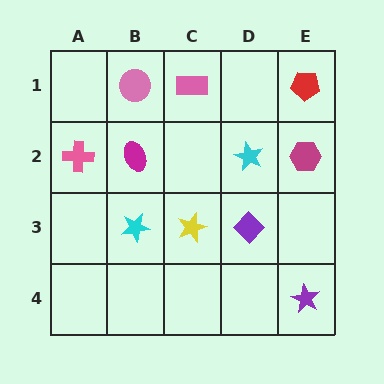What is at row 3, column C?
A yellow star.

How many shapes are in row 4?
1 shape.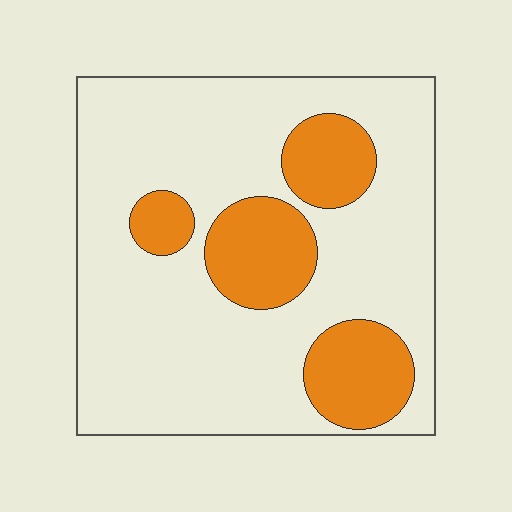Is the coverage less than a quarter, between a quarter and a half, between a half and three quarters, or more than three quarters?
Less than a quarter.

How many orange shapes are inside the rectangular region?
4.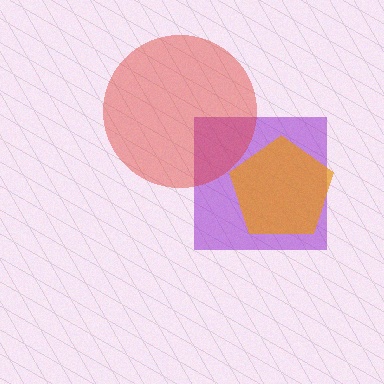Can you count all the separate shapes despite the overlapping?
Yes, there are 3 separate shapes.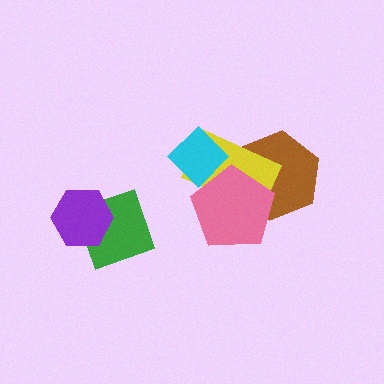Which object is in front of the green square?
The purple hexagon is in front of the green square.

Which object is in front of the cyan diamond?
The pink pentagon is in front of the cyan diamond.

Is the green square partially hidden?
Yes, it is partially covered by another shape.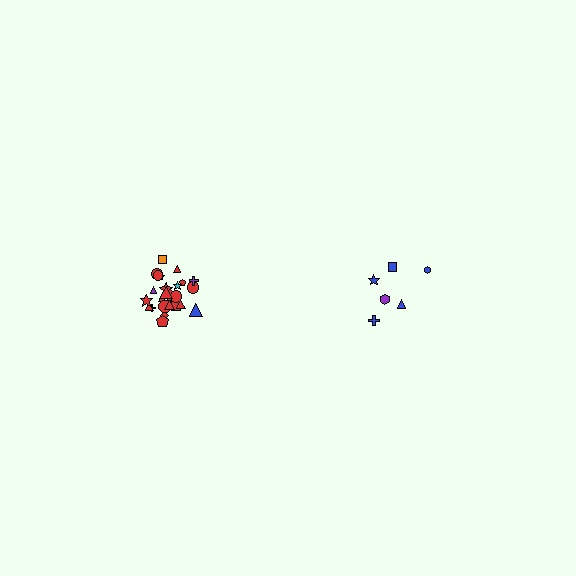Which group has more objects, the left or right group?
The left group.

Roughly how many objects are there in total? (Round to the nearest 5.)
Roughly 30 objects in total.